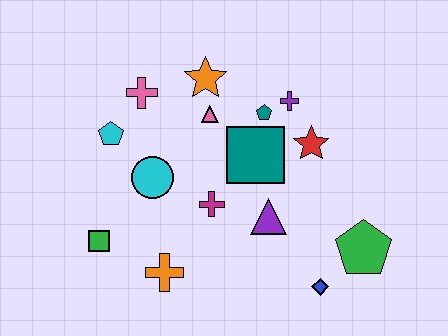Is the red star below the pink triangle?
Yes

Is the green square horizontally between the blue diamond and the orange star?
No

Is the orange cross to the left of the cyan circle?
No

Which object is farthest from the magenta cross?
The green pentagon is farthest from the magenta cross.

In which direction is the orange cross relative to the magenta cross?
The orange cross is below the magenta cross.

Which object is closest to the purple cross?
The teal pentagon is closest to the purple cross.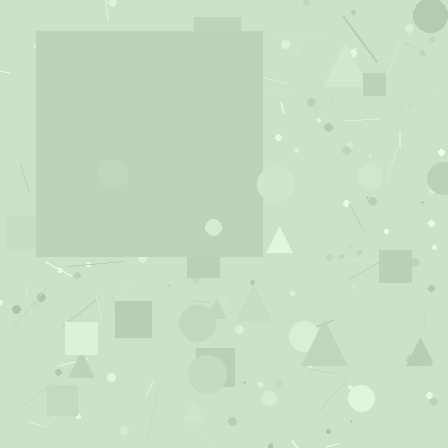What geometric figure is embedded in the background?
A square is embedded in the background.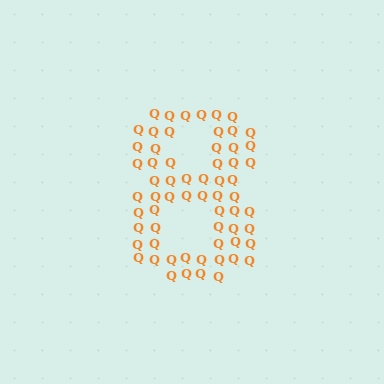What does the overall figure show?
The overall figure shows the digit 8.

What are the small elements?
The small elements are letter Q's.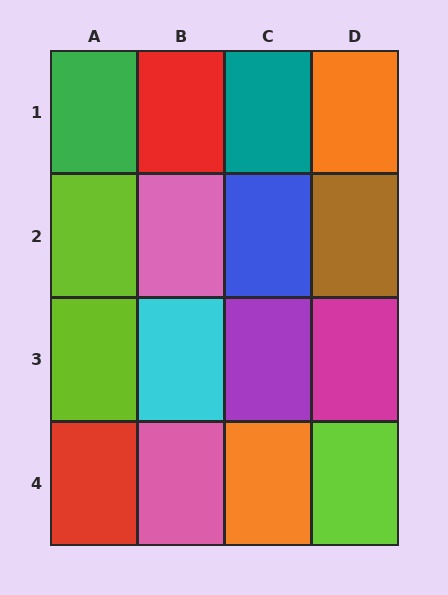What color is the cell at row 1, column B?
Red.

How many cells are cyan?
1 cell is cyan.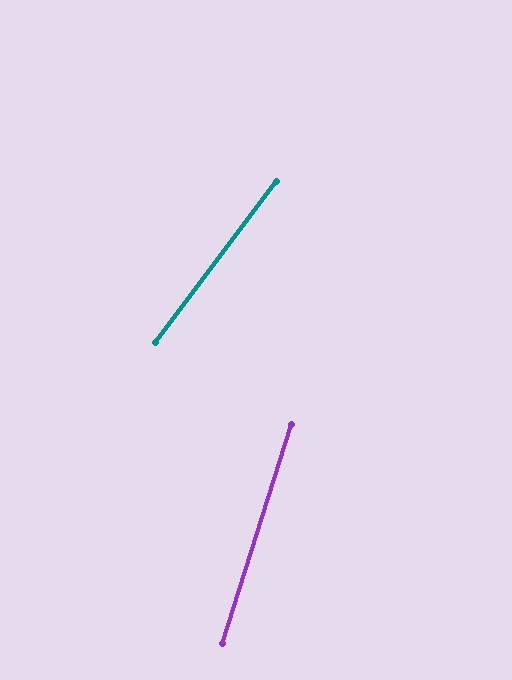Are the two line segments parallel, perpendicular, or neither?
Neither parallel nor perpendicular — they differ by about 20°.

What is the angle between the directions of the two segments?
Approximately 20 degrees.